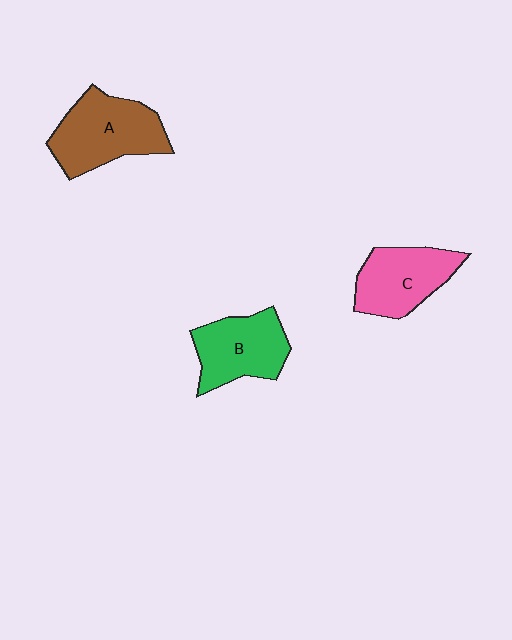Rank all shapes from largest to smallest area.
From largest to smallest: A (brown), B (green), C (pink).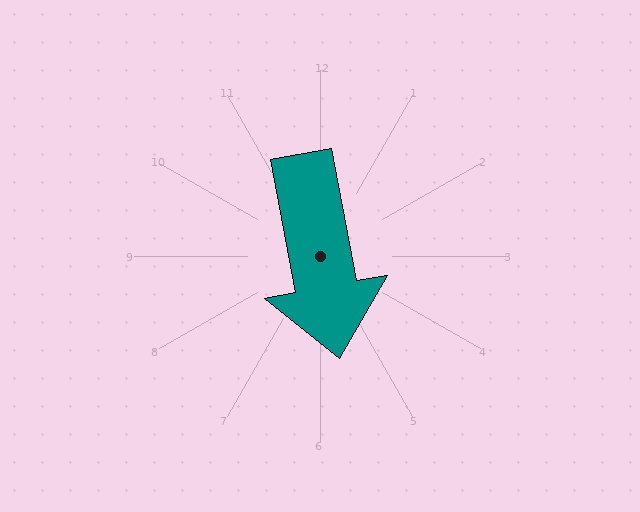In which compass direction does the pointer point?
South.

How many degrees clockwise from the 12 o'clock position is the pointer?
Approximately 169 degrees.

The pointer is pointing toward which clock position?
Roughly 6 o'clock.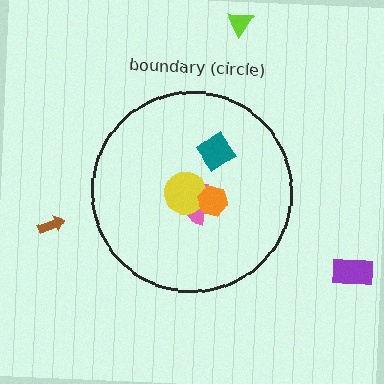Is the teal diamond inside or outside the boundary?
Inside.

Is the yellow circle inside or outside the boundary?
Inside.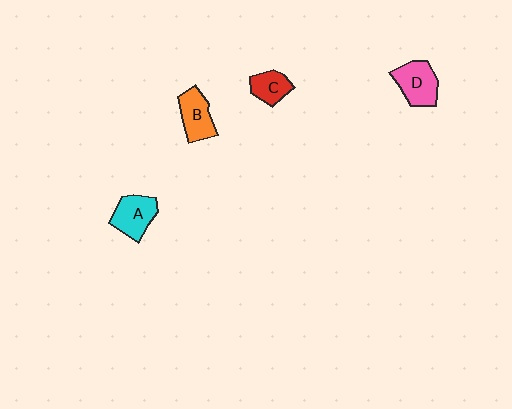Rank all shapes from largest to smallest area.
From largest to smallest: D (pink), A (cyan), B (orange), C (red).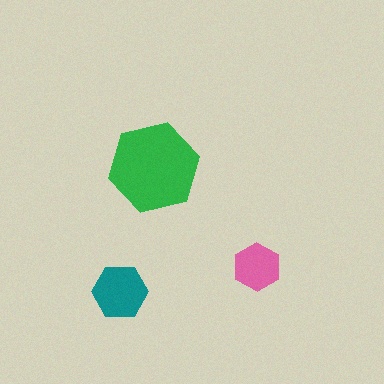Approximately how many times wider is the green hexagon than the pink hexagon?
About 2 times wider.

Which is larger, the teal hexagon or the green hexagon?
The green one.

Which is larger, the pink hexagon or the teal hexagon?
The teal one.